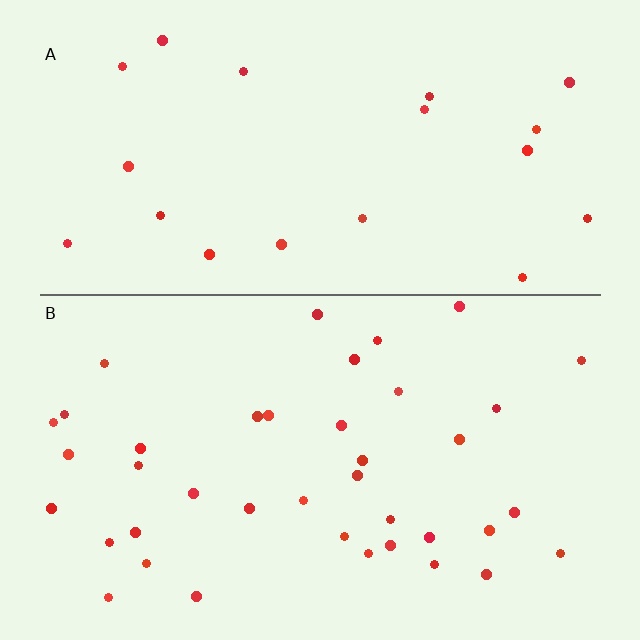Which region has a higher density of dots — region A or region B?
B (the bottom).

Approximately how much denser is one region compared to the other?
Approximately 2.0× — region B over region A.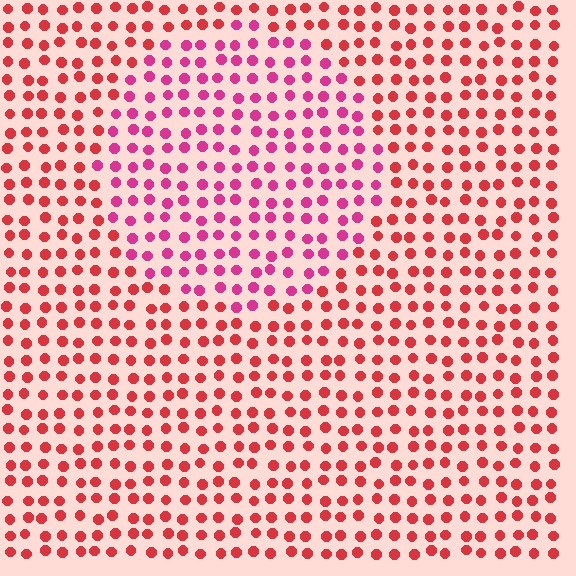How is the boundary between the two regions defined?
The boundary is defined purely by a slight shift in hue (about 32 degrees). Spacing, size, and orientation are identical on both sides.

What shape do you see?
I see a circle.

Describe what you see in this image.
The image is filled with small red elements in a uniform arrangement. A circle-shaped region is visible where the elements are tinted to a slightly different hue, forming a subtle color boundary.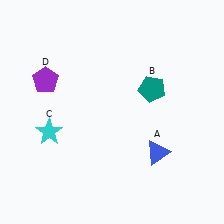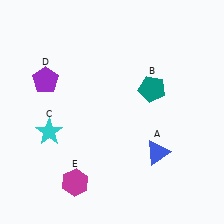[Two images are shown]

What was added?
A magenta hexagon (E) was added in Image 2.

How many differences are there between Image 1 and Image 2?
There is 1 difference between the two images.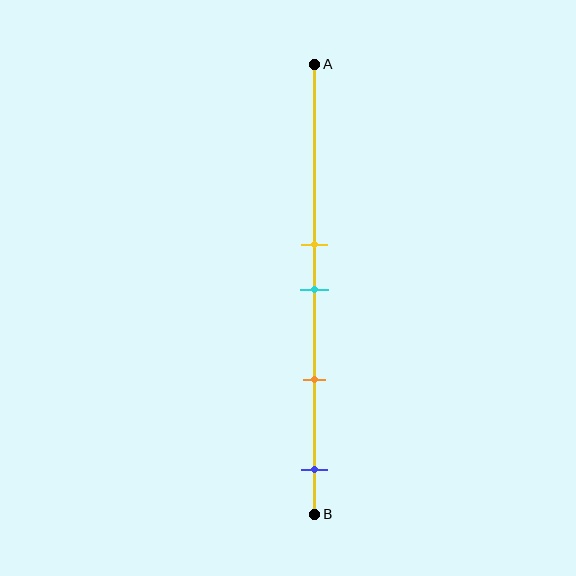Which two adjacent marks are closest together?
The yellow and cyan marks are the closest adjacent pair.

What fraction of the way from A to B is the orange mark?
The orange mark is approximately 70% (0.7) of the way from A to B.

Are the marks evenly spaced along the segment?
No, the marks are not evenly spaced.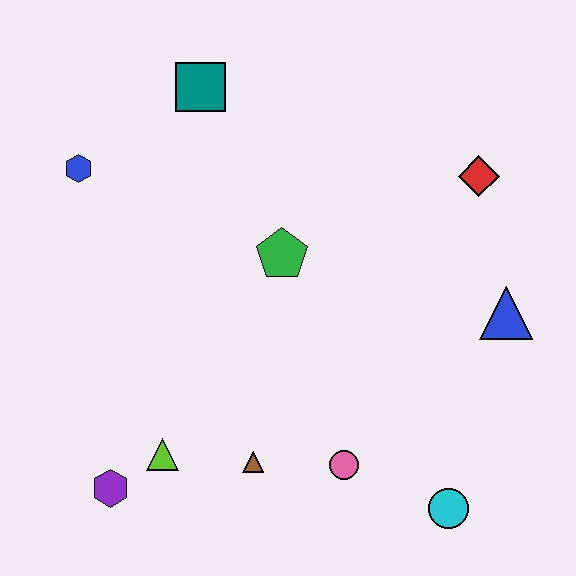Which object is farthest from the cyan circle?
The blue hexagon is farthest from the cyan circle.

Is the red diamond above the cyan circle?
Yes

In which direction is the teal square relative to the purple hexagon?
The teal square is above the purple hexagon.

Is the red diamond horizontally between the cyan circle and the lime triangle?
No